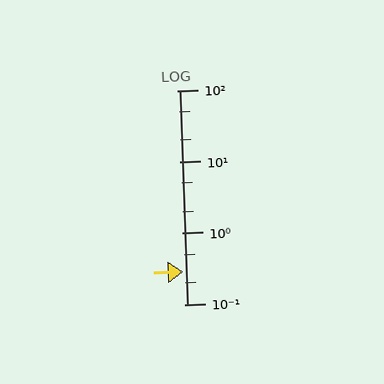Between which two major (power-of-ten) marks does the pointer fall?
The pointer is between 0.1 and 1.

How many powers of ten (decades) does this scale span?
The scale spans 3 decades, from 0.1 to 100.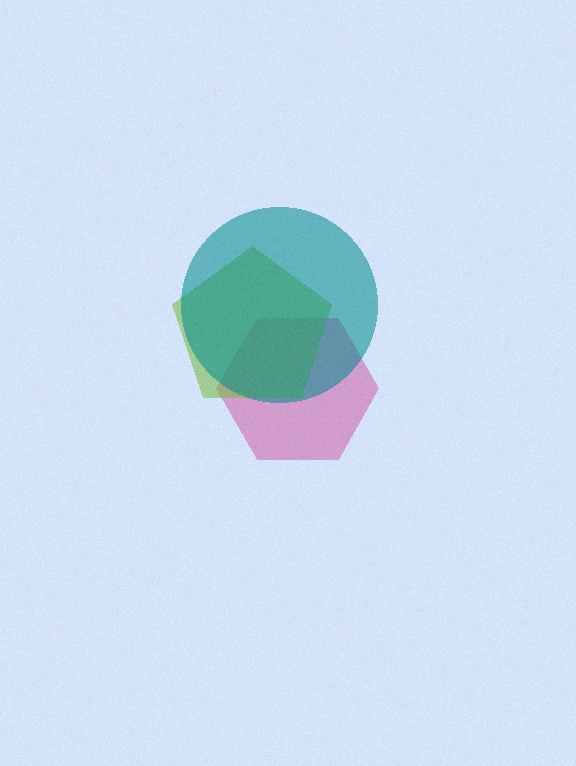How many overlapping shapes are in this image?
There are 3 overlapping shapes in the image.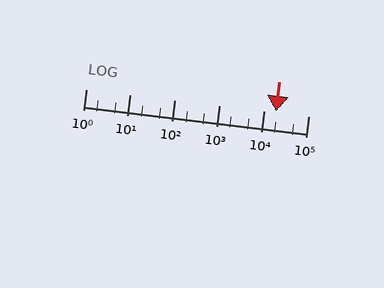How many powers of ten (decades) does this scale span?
The scale spans 5 decades, from 1 to 100000.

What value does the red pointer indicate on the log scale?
The pointer indicates approximately 19000.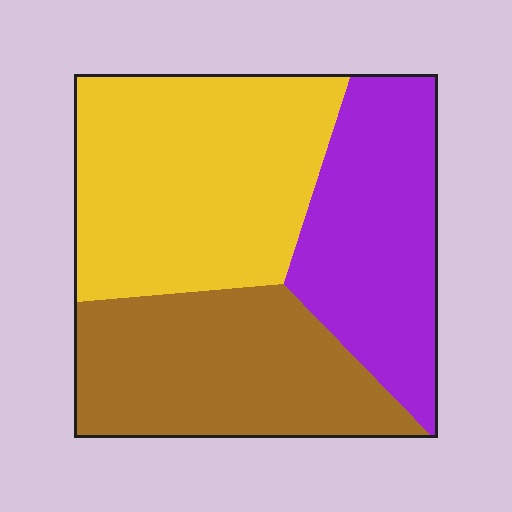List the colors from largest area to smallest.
From largest to smallest: yellow, brown, purple.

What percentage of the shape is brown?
Brown takes up between a quarter and a half of the shape.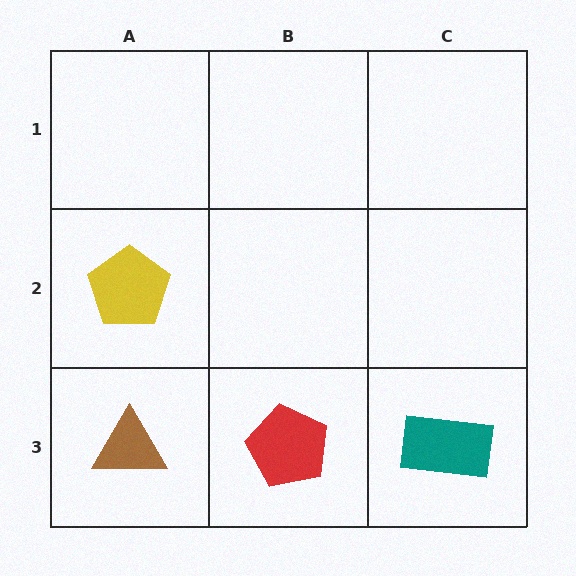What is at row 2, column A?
A yellow pentagon.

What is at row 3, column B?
A red pentagon.